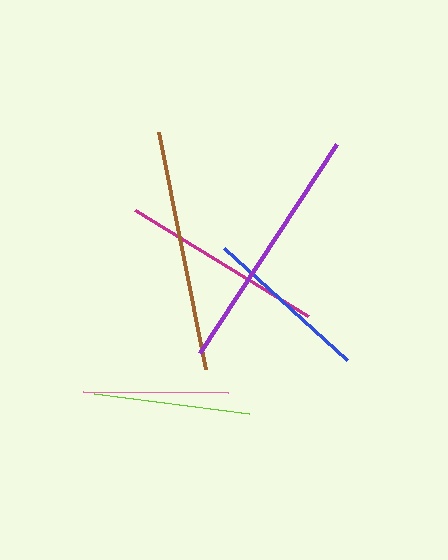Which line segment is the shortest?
The pink line is the shortest at approximately 145 pixels.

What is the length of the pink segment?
The pink segment is approximately 145 pixels long.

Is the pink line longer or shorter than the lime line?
The lime line is longer than the pink line.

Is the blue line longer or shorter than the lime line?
The blue line is longer than the lime line.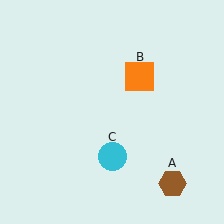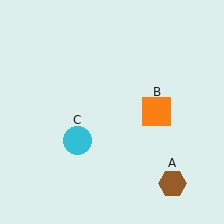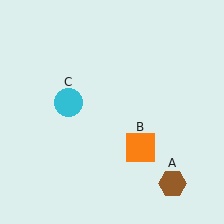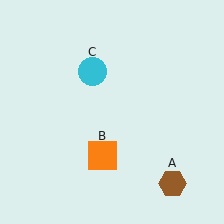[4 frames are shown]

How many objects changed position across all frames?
2 objects changed position: orange square (object B), cyan circle (object C).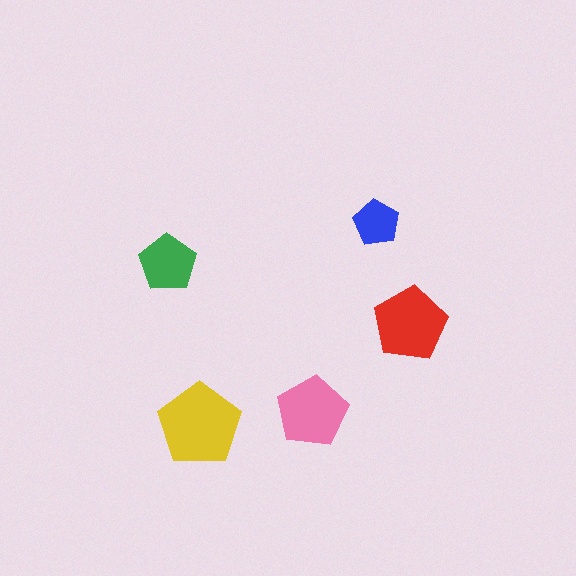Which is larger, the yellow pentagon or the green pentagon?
The yellow one.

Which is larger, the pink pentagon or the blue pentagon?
The pink one.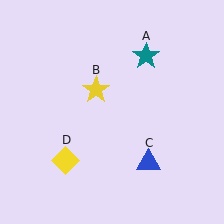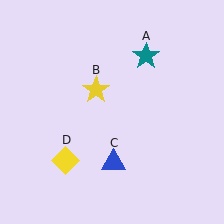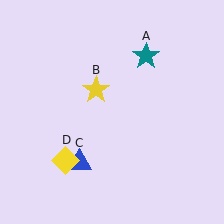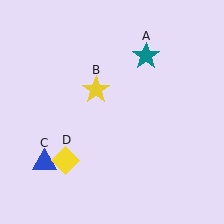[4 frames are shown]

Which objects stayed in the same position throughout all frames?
Teal star (object A) and yellow star (object B) and yellow diamond (object D) remained stationary.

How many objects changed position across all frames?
1 object changed position: blue triangle (object C).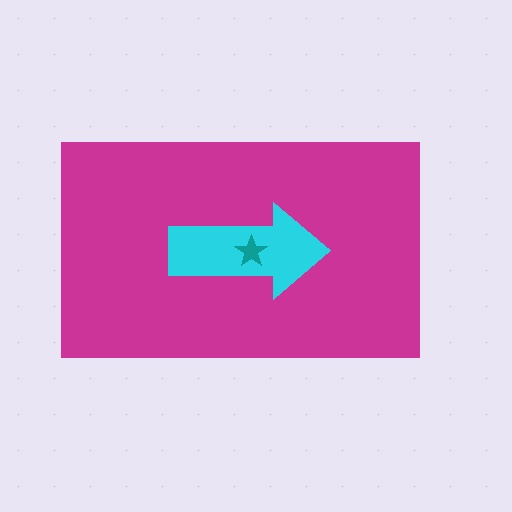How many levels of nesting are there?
3.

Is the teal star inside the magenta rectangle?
Yes.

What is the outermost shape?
The magenta rectangle.